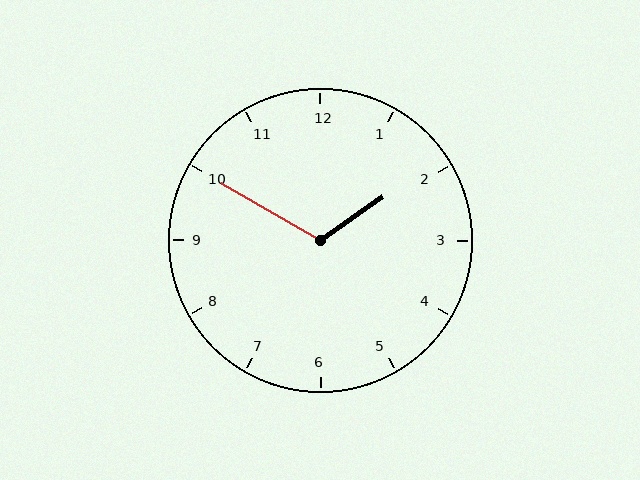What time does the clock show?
1:50.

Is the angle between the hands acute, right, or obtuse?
It is obtuse.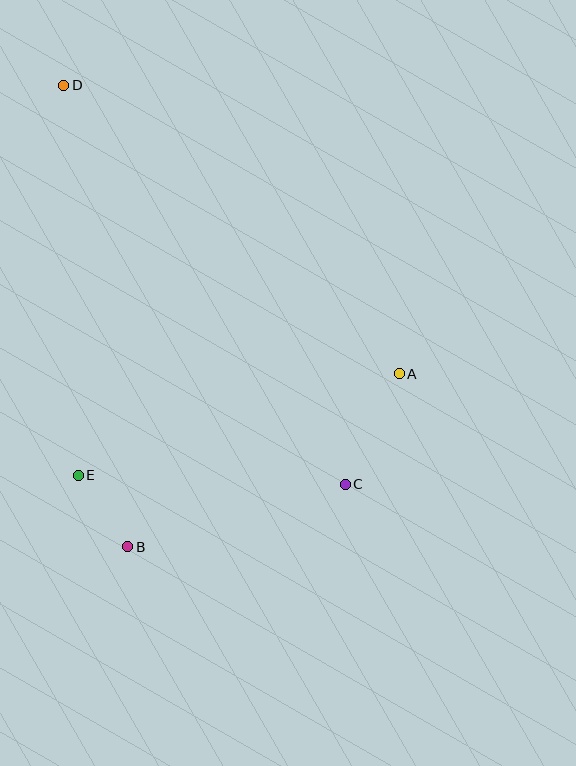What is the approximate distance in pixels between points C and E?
The distance between C and E is approximately 268 pixels.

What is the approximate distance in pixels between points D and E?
The distance between D and E is approximately 390 pixels.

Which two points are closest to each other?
Points B and E are closest to each other.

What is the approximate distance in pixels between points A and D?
The distance between A and D is approximately 442 pixels.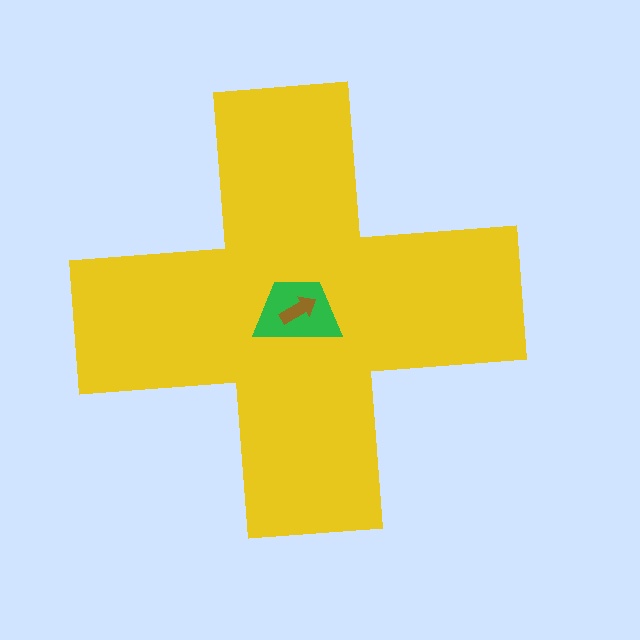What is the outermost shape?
The yellow cross.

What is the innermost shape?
The brown arrow.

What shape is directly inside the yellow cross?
The green trapezoid.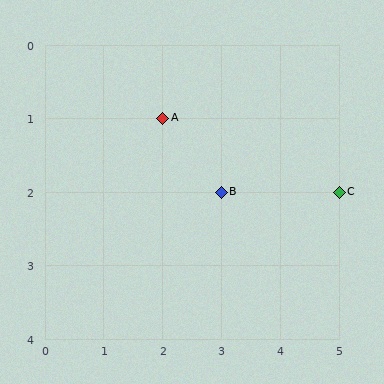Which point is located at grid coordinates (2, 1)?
Point A is at (2, 1).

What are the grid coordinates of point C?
Point C is at grid coordinates (5, 2).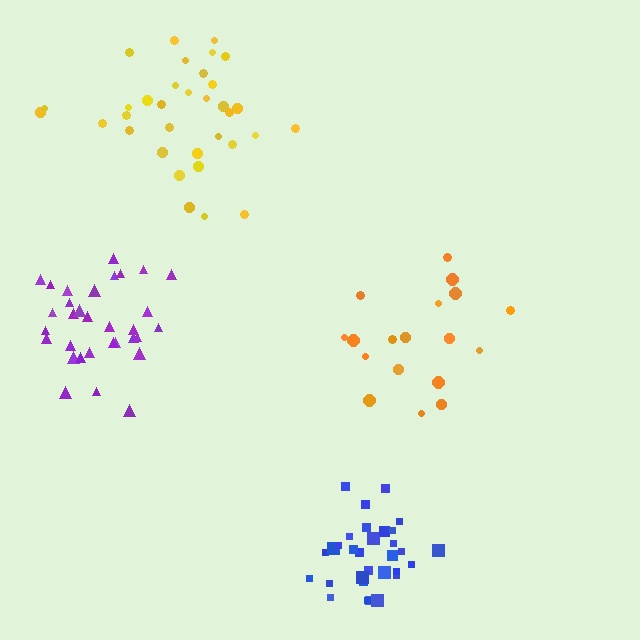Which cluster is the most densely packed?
Blue.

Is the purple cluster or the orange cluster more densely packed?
Purple.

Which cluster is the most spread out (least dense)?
Orange.